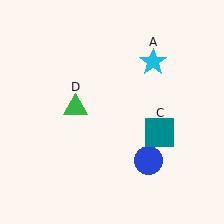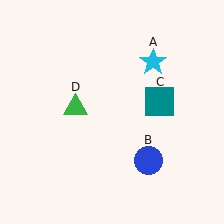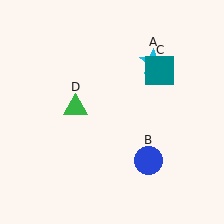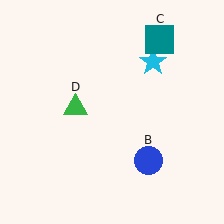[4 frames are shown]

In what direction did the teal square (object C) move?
The teal square (object C) moved up.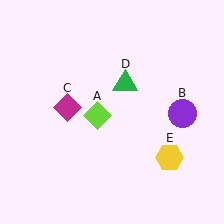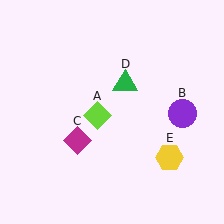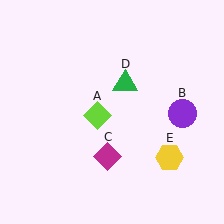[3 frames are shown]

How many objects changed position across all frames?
1 object changed position: magenta diamond (object C).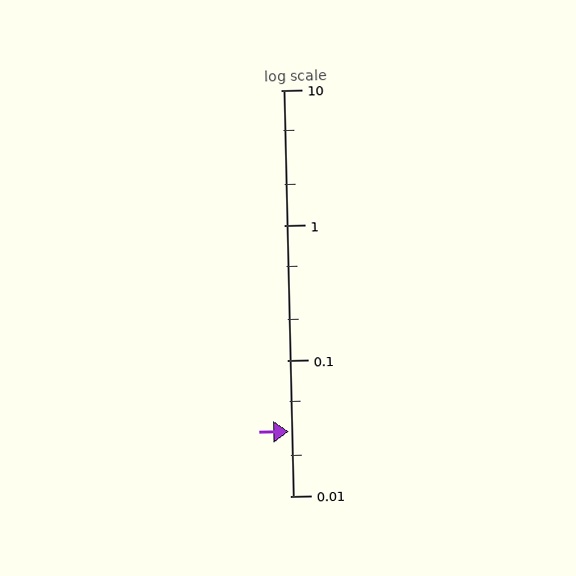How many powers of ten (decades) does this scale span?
The scale spans 3 decades, from 0.01 to 10.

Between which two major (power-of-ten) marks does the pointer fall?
The pointer is between 0.01 and 0.1.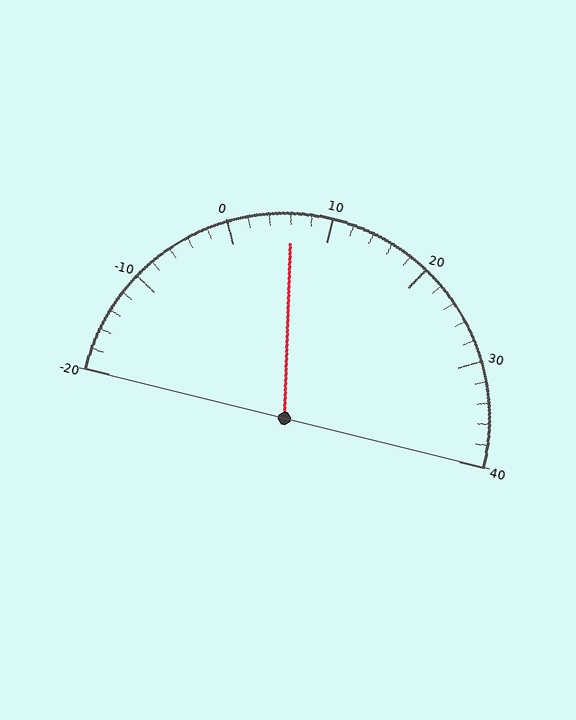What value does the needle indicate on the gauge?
The needle indicates approximately 6.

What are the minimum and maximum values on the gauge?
The gauge ranges from -20 to 40.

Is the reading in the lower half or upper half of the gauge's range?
The reading is in the lower half of the range (-20 to 40).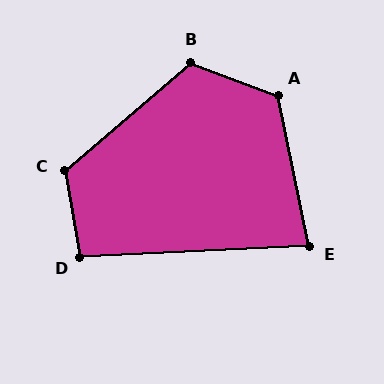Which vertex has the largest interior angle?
A, at approximately 122 degrees.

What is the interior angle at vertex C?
Approximately 120 degrees (obtuse).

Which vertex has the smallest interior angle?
E, at approximately 81 degrees.